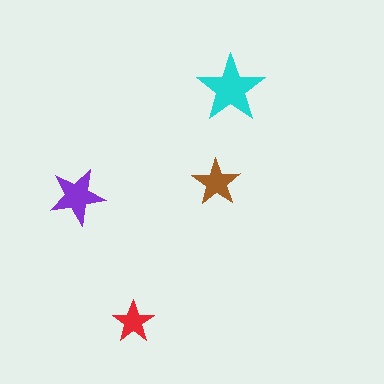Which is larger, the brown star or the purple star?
The purple one.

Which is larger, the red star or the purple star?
The purple one.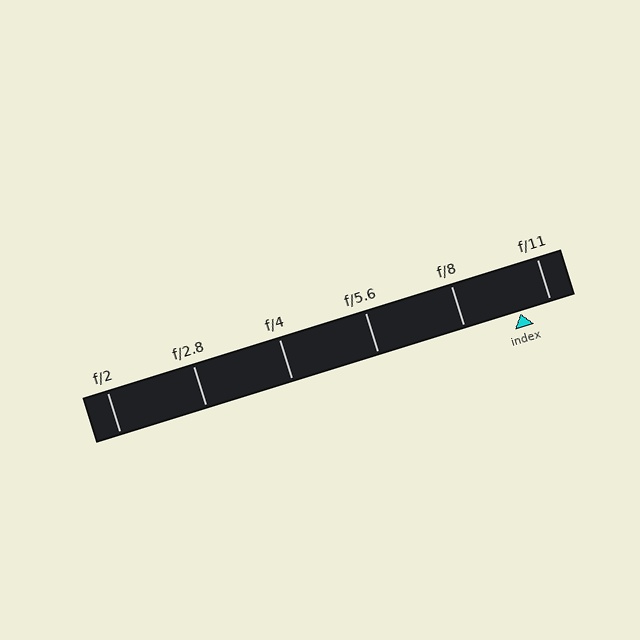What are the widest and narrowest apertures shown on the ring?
The widest aperture shown is f/2 and the narrowest is f/11.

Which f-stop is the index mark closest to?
The index mark is closest to f/11.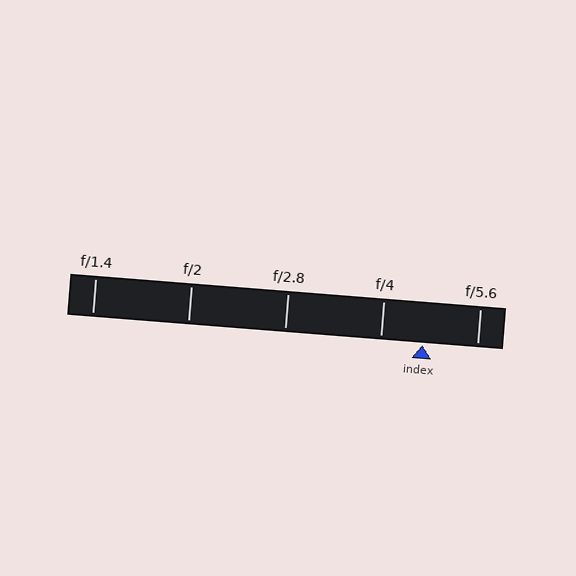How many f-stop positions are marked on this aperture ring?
There are 5 f-stop positions marked.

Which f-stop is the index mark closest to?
The index mark is closest to f/4.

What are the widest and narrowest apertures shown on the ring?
The widest aperture shown is f/1.4 and the narrowest is f/5.6.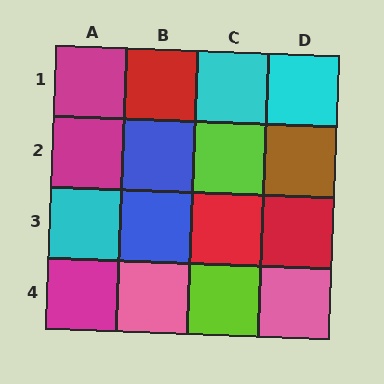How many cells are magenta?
3 cells are magenta.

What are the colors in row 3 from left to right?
Cyan, blue, red, red.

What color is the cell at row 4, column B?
Pink.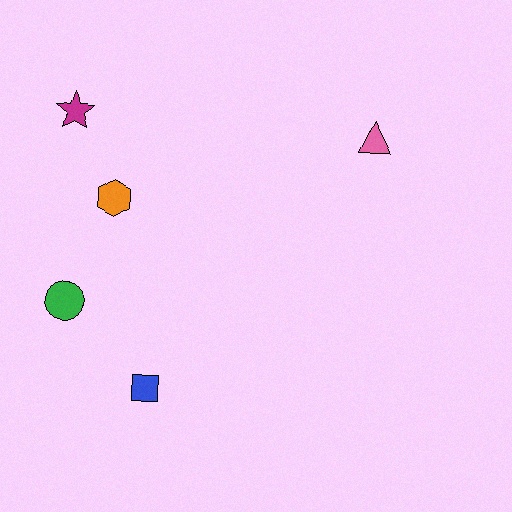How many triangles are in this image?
There is 1 triangle.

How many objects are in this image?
There are 5 objects.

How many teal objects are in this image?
There are no teal objects.